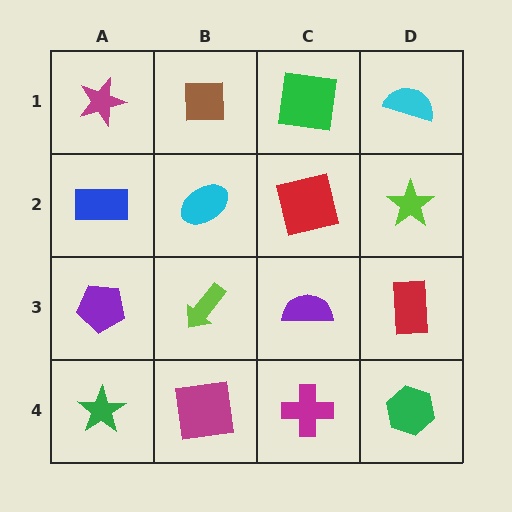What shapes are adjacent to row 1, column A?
A blue rectangle (row 2, column A), a brown square (row 1, column B).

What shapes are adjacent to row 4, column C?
A purple semicircle (row 3, column C), a magenta square (row 4, column B), a green hexagon (row 4, column D).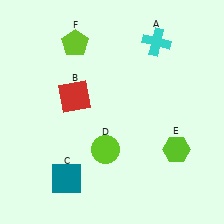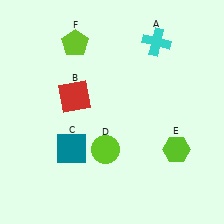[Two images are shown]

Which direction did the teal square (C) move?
The teal square (C) moved up.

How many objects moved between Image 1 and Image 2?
1 object moved between the two images.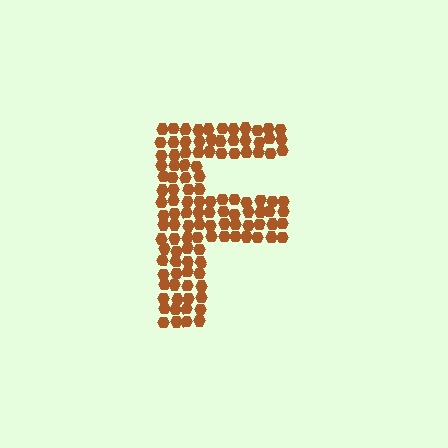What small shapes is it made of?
It is made of small hexagons.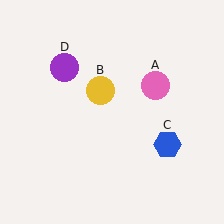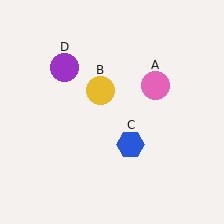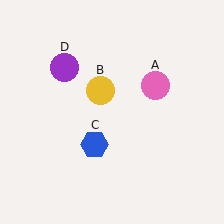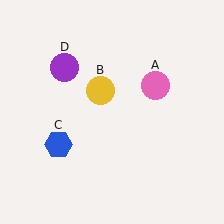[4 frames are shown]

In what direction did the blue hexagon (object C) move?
The blue hexagon (object C) moved left.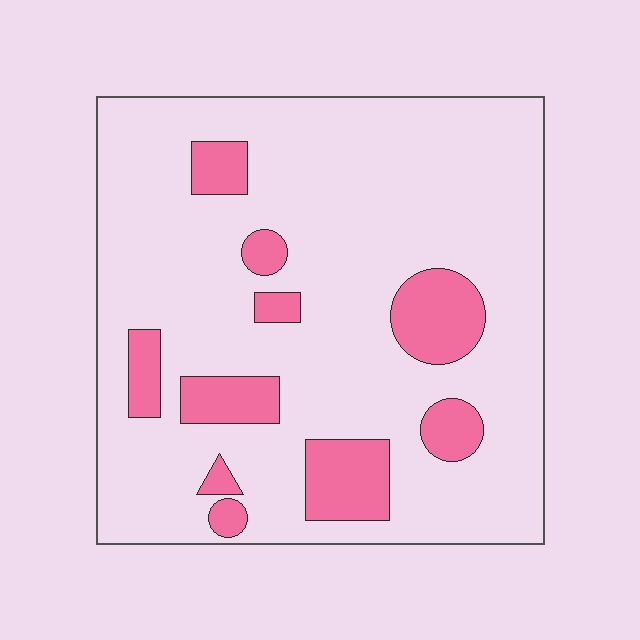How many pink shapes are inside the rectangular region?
10.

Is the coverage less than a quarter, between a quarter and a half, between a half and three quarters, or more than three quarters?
Less than a quarter.